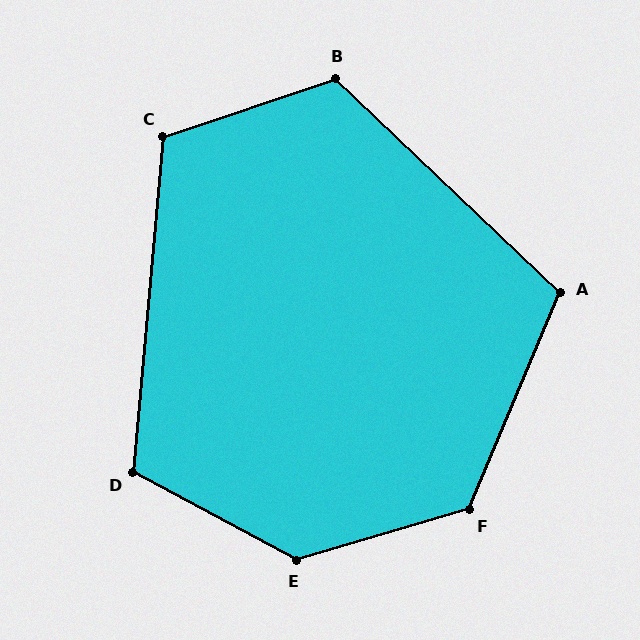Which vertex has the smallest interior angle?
A, at approximately 111 degrees.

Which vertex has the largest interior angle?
E, at approximately 135 degrees.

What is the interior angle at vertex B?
Approximately 118 degrees (obtuse).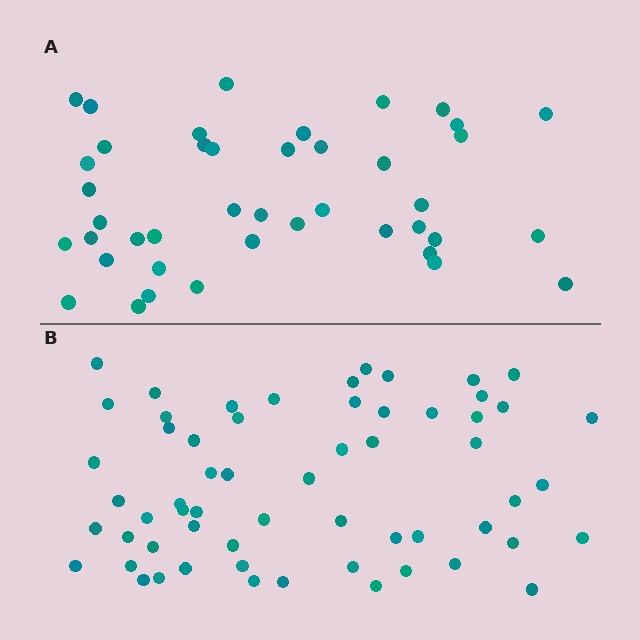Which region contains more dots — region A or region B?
Region B (the bottom region) has more dots.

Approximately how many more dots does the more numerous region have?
Region B has approximately 20 more dots than region A.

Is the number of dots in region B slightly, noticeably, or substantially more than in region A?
Region B has noticeably more, but not dramatically so. The ratio is roughly 1.4 to 1.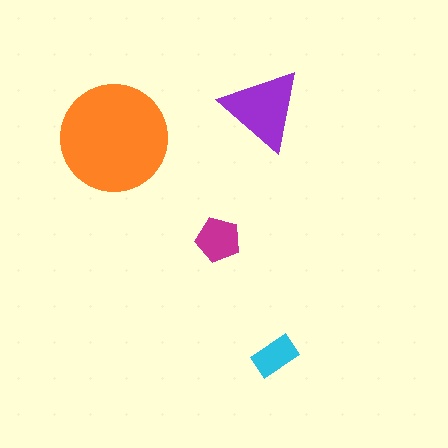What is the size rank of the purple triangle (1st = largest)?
2nd.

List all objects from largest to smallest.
The orange circle, the purple triangle, the magenta pentagon, the cyan rectangle.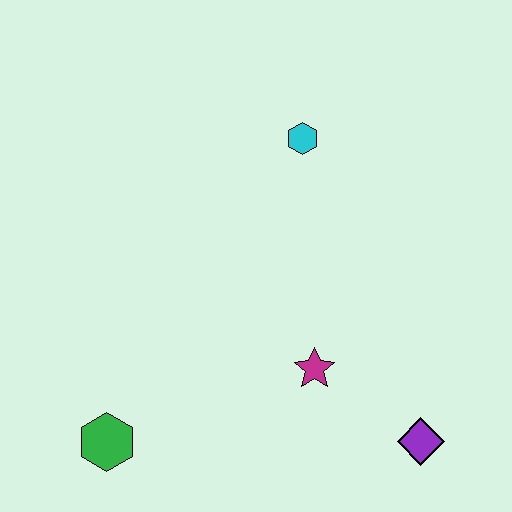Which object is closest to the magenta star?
The purple diamond is closest to the magenta star.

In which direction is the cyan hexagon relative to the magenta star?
The cyan hexagon is above the magenta star.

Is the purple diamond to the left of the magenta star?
No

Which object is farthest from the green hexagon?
The cyan hexagon is farthest from the green hexagon.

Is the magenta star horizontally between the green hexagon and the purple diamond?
Yes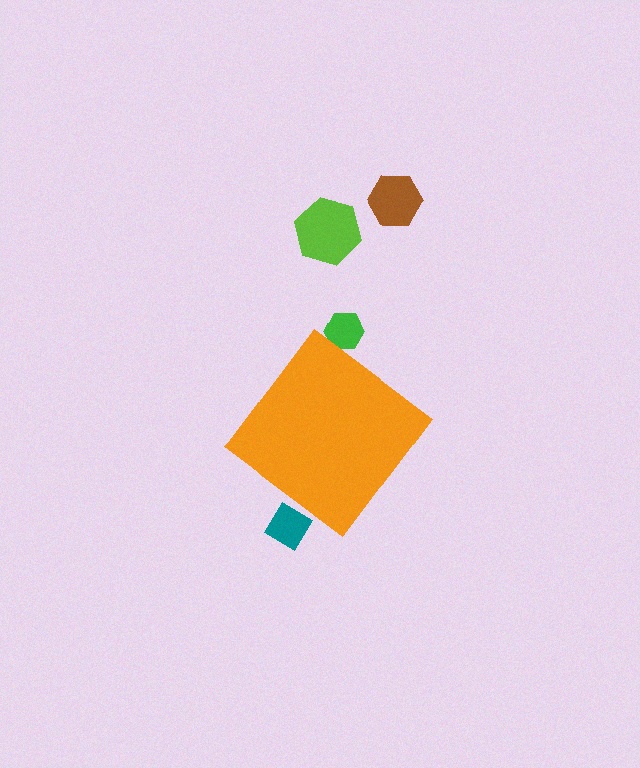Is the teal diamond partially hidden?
Yes, the teal diamond is partially hidden behind the orange diamond.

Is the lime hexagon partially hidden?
No, the lime hexagon is fully visible.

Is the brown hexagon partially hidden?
No, the brown hexagon is fully visible.